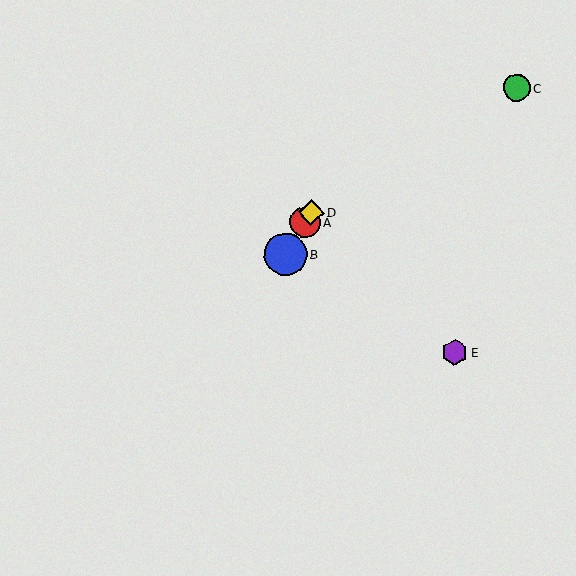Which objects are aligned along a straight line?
Objects A, B, D are aligned along a straight line.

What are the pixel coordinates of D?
Object D is at (311, 212).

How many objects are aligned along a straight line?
3 objects (A, B, D) are aligned along a straight line.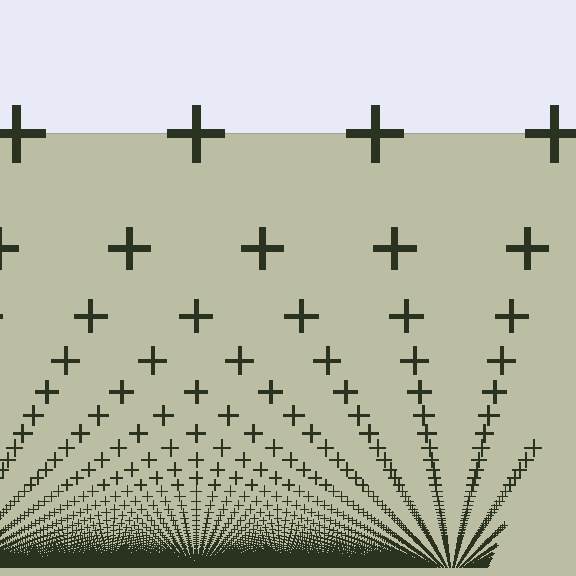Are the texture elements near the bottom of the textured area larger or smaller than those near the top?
Smaller. The gradient is inverted — elements near the bottom are smaller and denser.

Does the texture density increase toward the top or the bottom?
Density increases toward the bottom.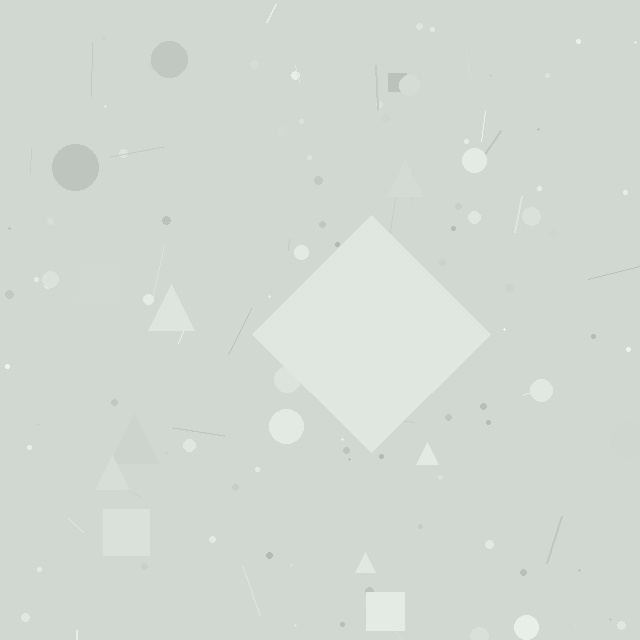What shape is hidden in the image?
A diamond is hidden in the image.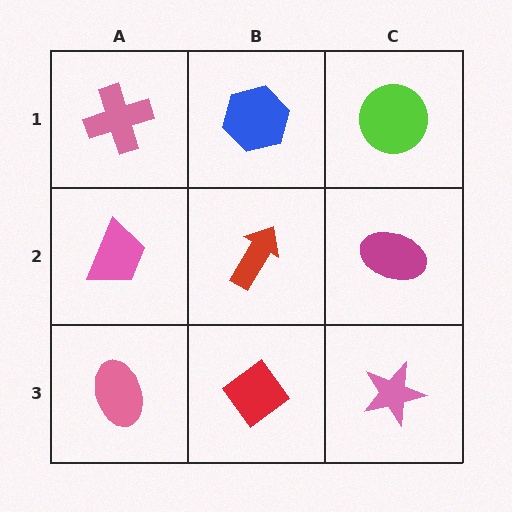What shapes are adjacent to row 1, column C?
A magenta ellipse (row 2, column C), a blue hexagon (row 1, column B).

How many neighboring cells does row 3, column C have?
2.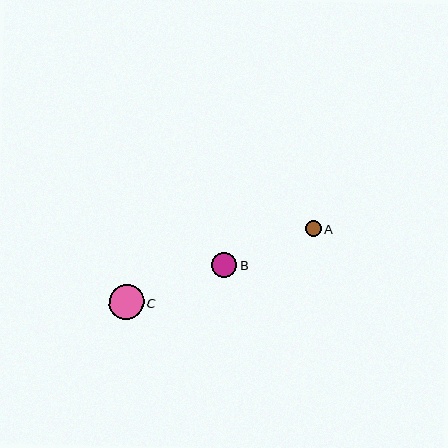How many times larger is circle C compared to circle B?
Circle C is approximately 1.4 times the size of circle B.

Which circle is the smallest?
Circle A is the smallest with a size of approximately 16 pixels.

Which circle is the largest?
Circle C is the largest with a size of approximately 34 pixels.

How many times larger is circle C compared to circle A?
Circle C is approximately 2.2 times the size of circle A.